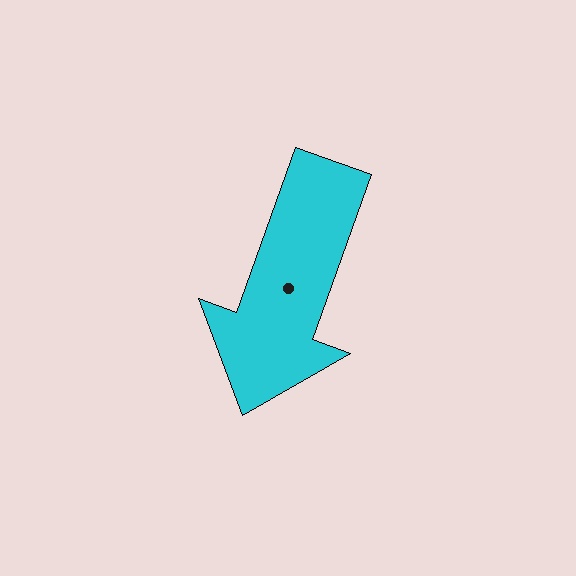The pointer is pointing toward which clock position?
Roughly 7 o'clock.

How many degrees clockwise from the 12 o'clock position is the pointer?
Approximately 200 degrees.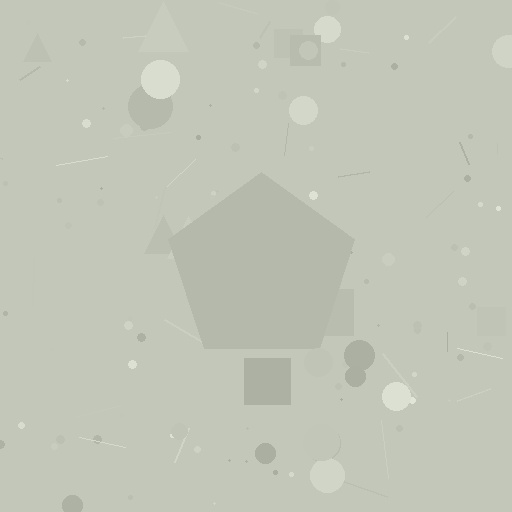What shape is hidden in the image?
A pentagon is hidden in the image.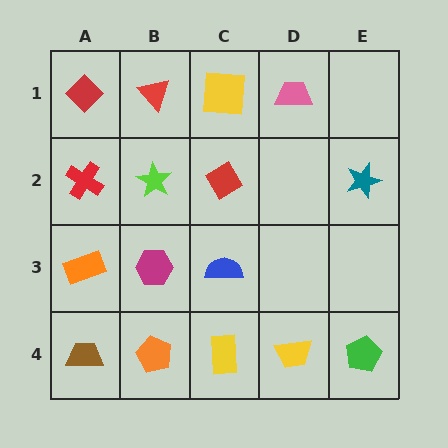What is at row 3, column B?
A magenta hexagon.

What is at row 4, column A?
A brown trapezoid.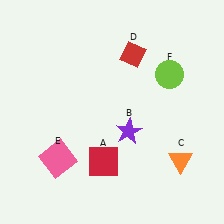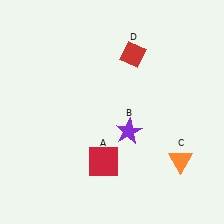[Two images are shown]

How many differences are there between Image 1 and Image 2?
There are 2 differences between the two images.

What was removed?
The pink square (E), the lime circle (F) were removed in Image 2.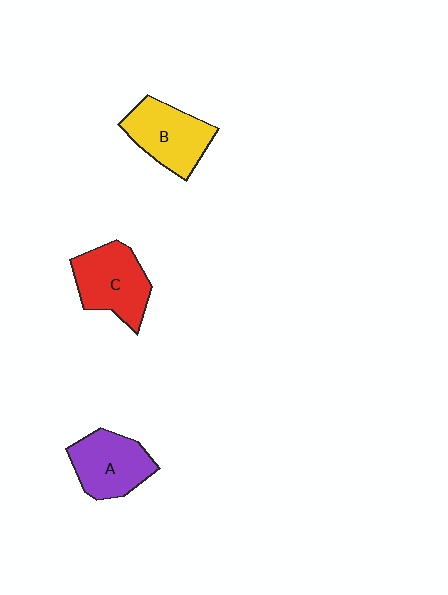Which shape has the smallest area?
Shape A (purple).